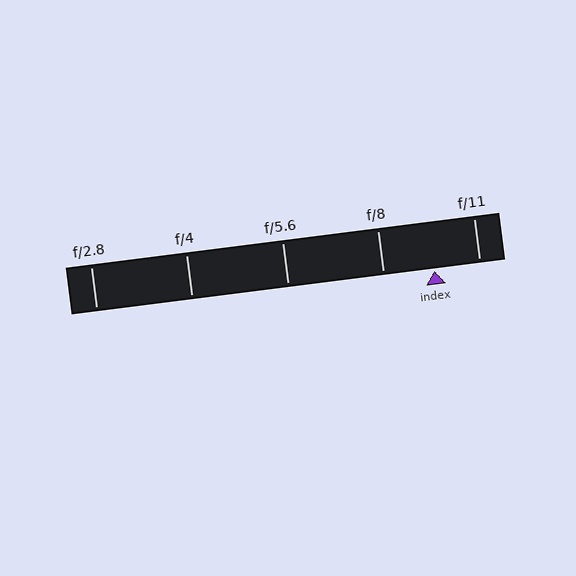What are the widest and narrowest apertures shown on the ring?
The widest aperture shown is f/2.8 and the narrowest is f/11.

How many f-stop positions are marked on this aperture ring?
There are 5 f-stop positions marked.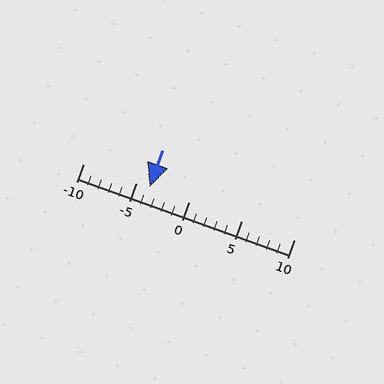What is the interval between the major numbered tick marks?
The major tick marks are spaced 5 units apart.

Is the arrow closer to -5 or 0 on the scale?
The arrow is closer to -5.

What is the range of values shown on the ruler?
The ruler shows values from -10 to 10.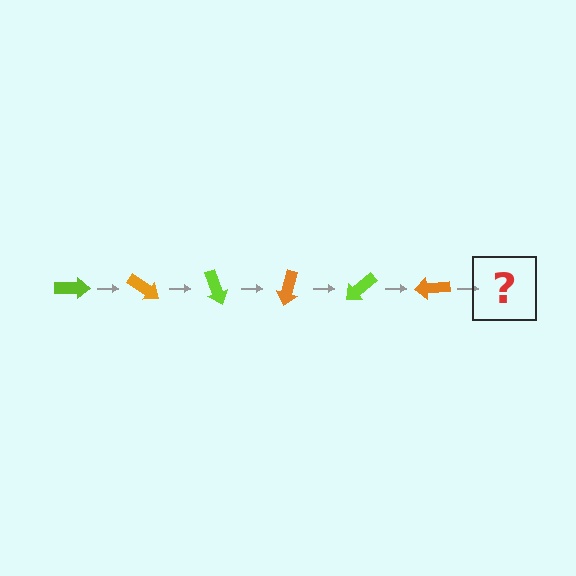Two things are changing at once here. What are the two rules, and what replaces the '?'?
The two rules are that it rotates 35 degrees each step and the color cycles through lime and orange. The '?' should be a lime arrow, rotated 210 degrees from the start.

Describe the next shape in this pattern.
It should be a lime arrow, rotated 210 degrees from the start.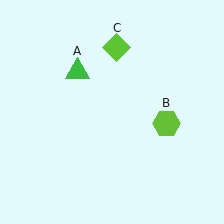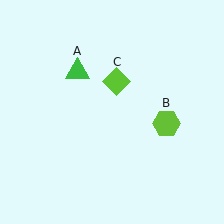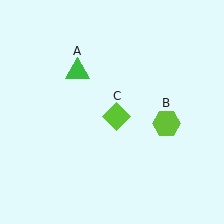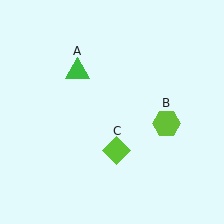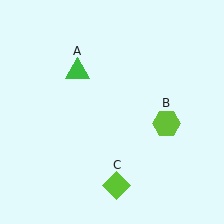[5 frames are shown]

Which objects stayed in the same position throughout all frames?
Green triangle (object A) and lime hexagon (object B) remained stationary.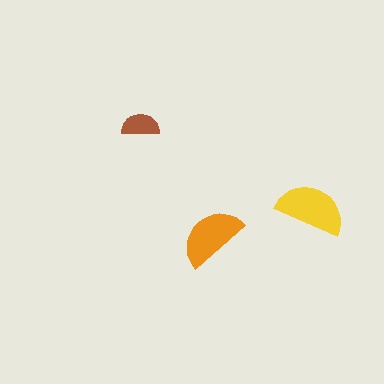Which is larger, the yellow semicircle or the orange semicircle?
The yellow one.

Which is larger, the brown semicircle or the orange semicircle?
The orange one.